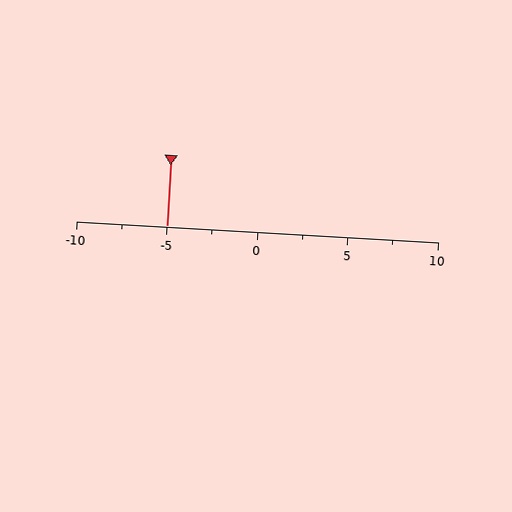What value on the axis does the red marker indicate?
The marker indicates approximately -5.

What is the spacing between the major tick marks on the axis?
The major ticks are spaced 5 apart.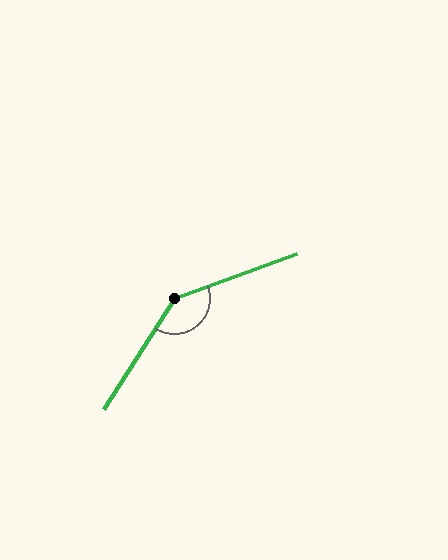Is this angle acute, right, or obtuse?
It is obtuse.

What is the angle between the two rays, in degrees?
Approximately 143 degrees.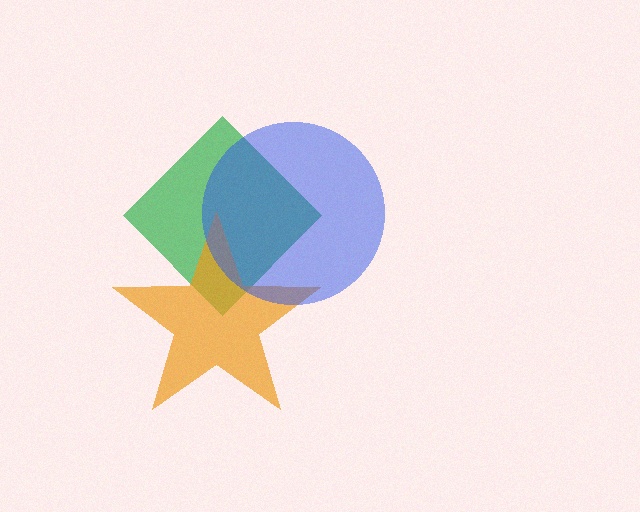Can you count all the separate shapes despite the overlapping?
Yes, there are 3 separate shapes.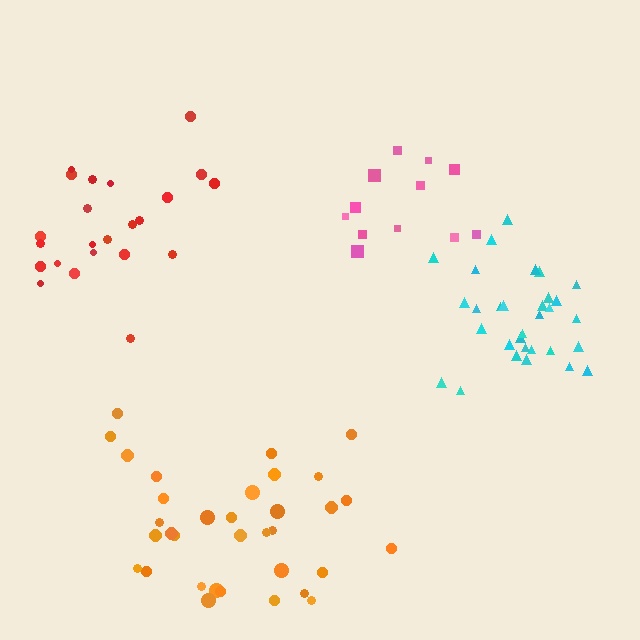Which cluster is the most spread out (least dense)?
Pink.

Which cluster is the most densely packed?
Cyan.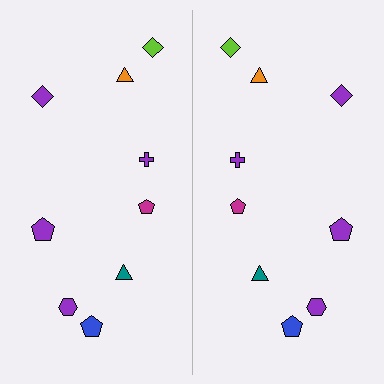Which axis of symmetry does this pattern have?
The pattern has a vertical axis of symmetry running through the center of the image.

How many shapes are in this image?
There are 18 shapes in this image.